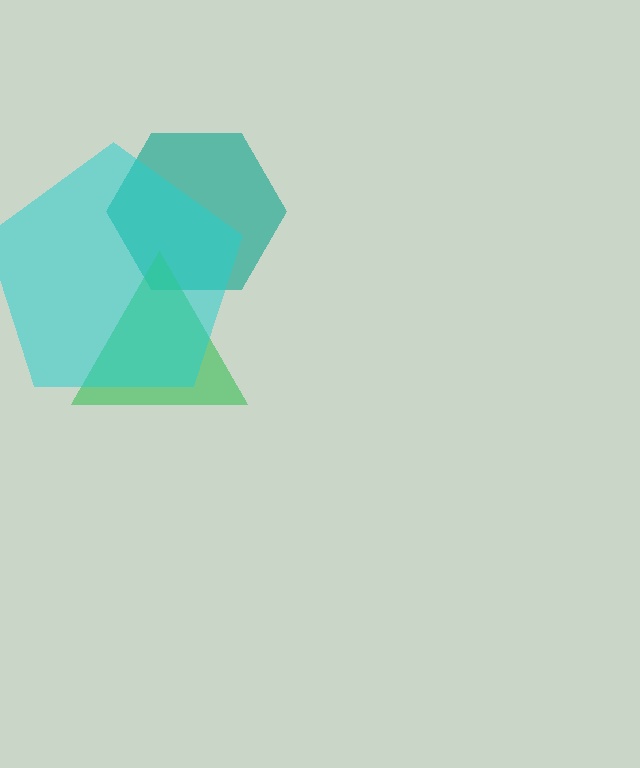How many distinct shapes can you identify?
There are 3 distinct shapes: a teal hexagon, a green triangle, a cyan pentagon.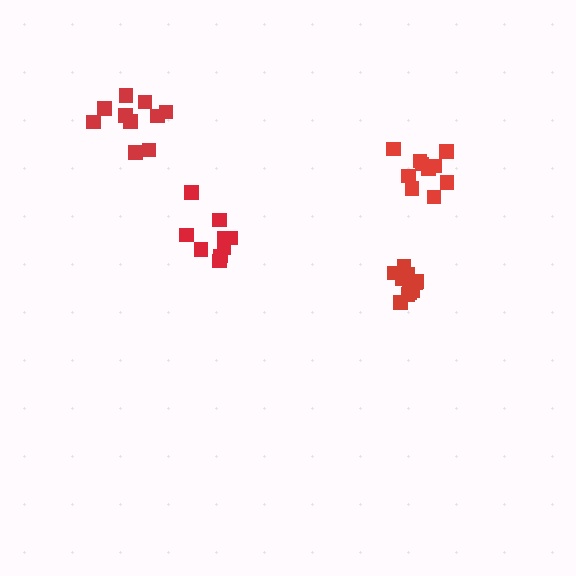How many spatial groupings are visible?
There are 4 spatial groupings.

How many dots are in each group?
Group 1: 9 dots, Group 2: 11 dots, Group 3: 10 dots, Group 4: 11 dots (41 total).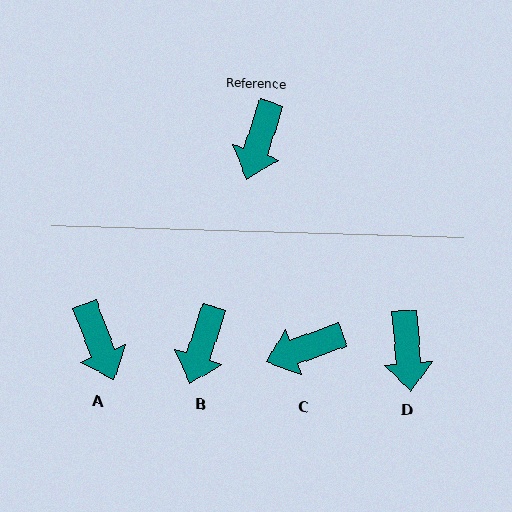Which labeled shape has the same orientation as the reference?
B.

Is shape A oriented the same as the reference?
No, it is off by about 39 degrees.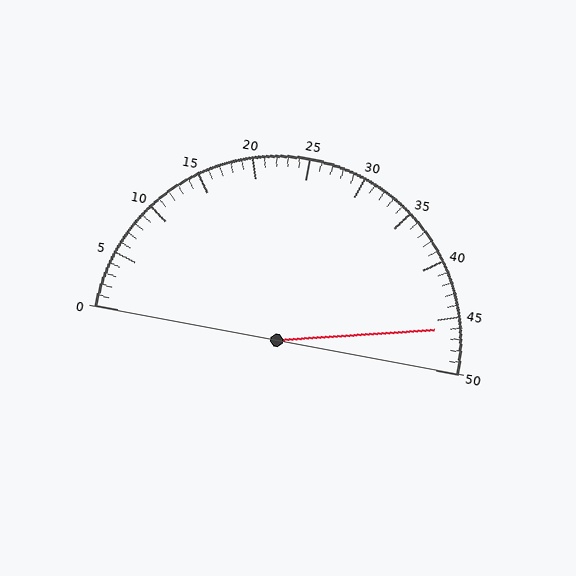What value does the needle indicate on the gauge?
The needle indicates approximately 46.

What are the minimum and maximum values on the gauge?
The gauge ranges from 0 to 50.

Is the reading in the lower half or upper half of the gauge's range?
The reading is in the upper half of the range (0 to 50).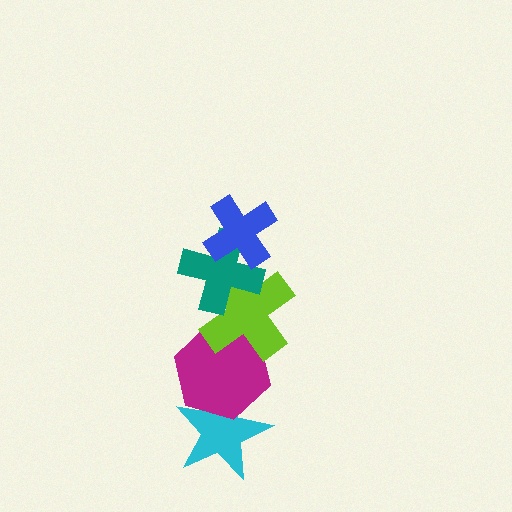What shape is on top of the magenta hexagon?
The lime cross is on top of the magenta hexagon.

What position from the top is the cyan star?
The cyan star is 5th from the top.